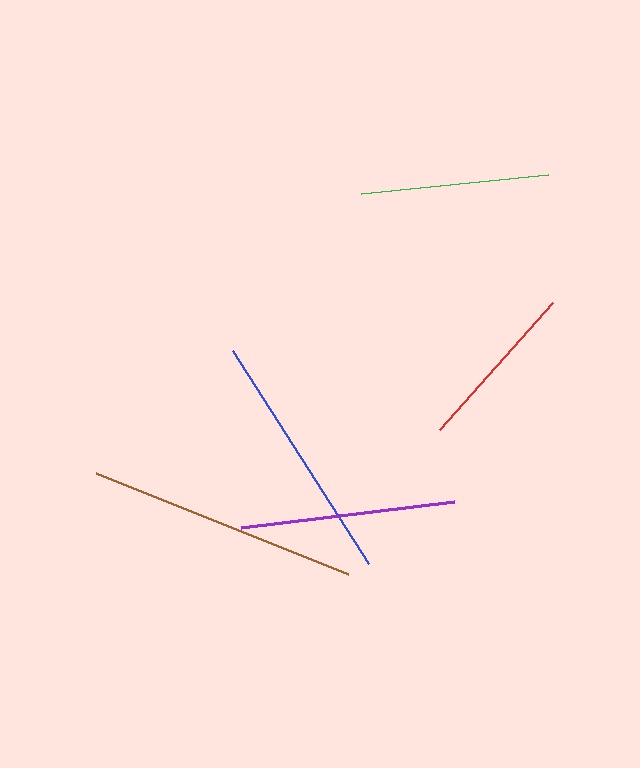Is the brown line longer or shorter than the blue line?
The brown line is longer than the blue line.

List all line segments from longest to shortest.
From longest to shortest: brown, blue, purple, green, red.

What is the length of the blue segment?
The blue segment is approximately 253 pixels long.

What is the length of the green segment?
The green segment is approximately 188 pixels long.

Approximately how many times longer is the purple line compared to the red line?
The purple line is approximately 1.3 times the length of the red line.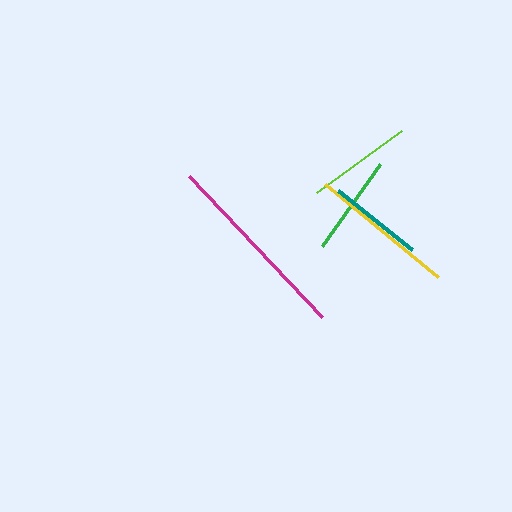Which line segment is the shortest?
The teal line is the shortest at approximately 95 pixels.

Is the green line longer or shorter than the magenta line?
The magenta line is longer than the green line.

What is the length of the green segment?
The green segment is approximately 100 pixels long.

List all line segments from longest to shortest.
From longest to shortest: magenta, yellow, lime, green, teal.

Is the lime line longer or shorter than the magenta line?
The magenta line is longer than the lime line.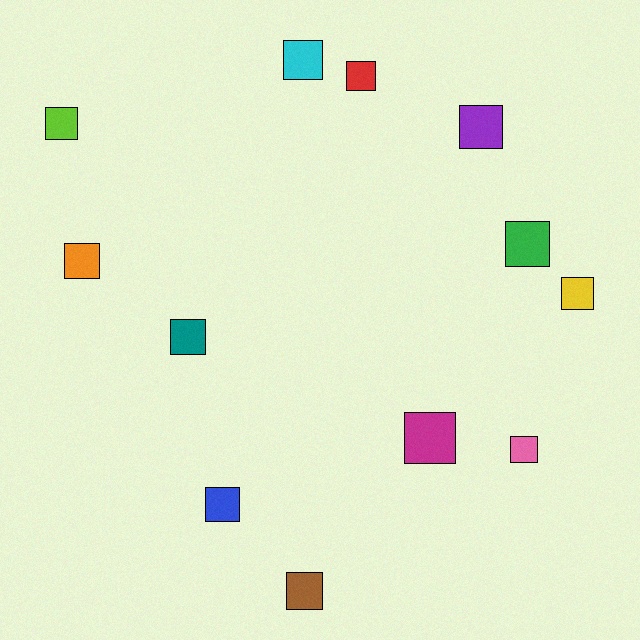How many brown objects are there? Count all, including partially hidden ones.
There is 1 brown object.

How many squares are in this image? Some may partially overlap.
There are 12 squares.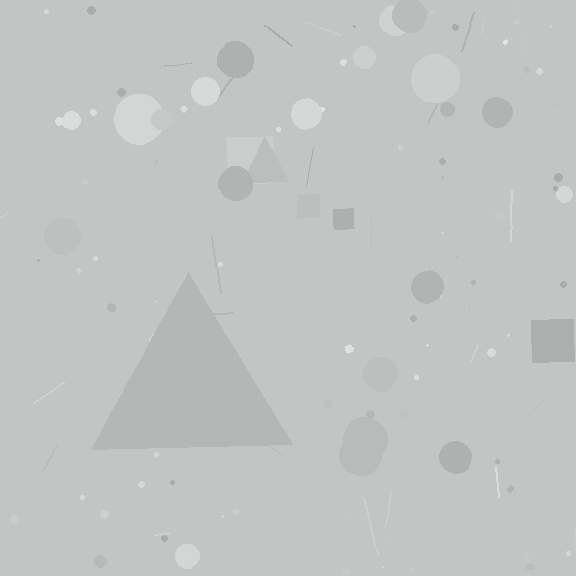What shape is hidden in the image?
A triangle is hidden in the image.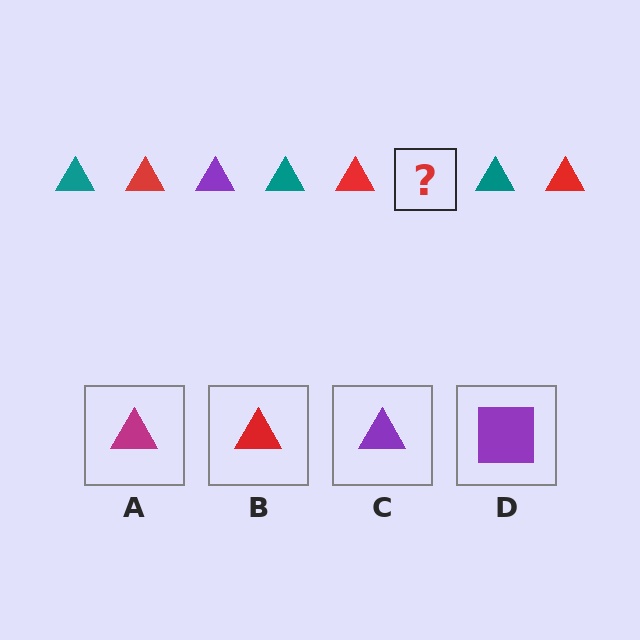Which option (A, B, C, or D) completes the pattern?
C.